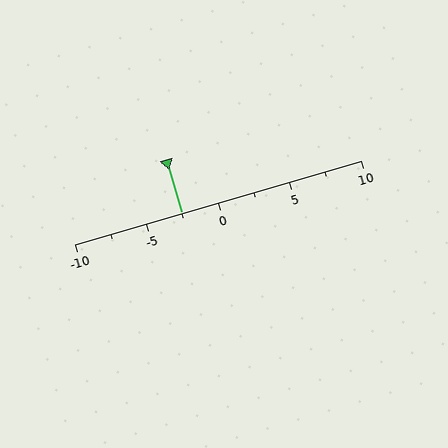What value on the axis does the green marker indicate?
The marker indicates approximately -2.5.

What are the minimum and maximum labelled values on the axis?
The axis runs from -10 to 10.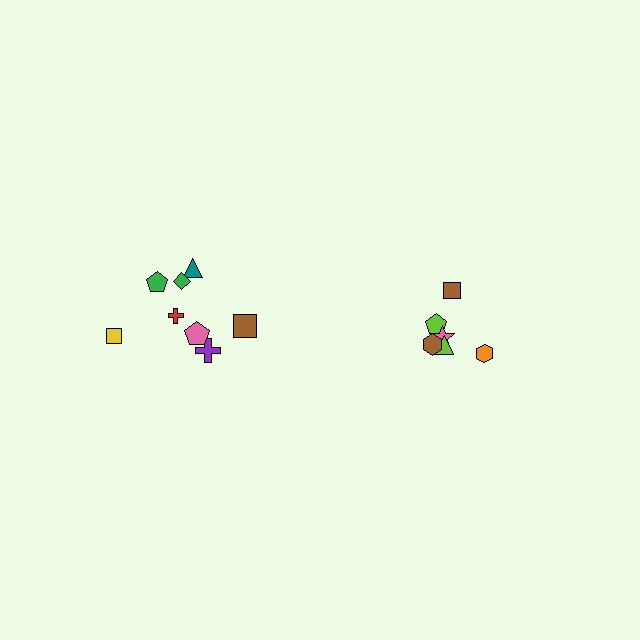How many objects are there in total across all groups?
There are 14 objects.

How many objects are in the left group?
There are 8 objects.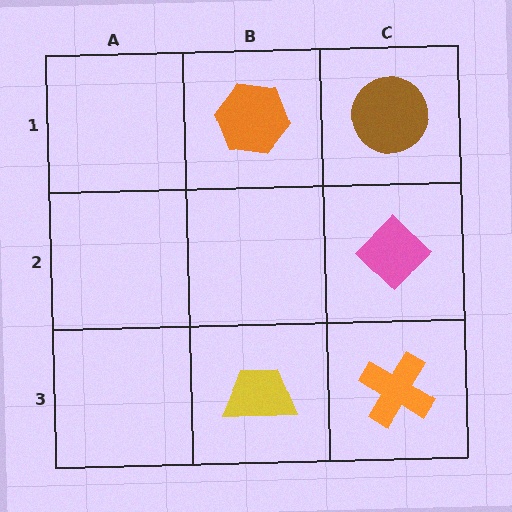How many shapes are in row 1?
2 shapes.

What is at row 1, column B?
An orange hexagon.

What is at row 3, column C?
An orange cross.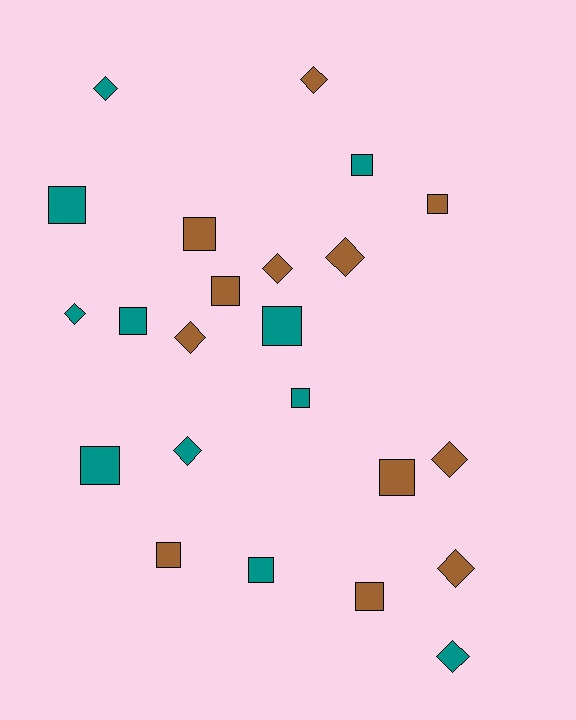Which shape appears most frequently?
Square, with 13 objects.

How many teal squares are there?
There are 7 teal squares.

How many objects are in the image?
There are 23 objects.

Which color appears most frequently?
Brown, with 12 objects.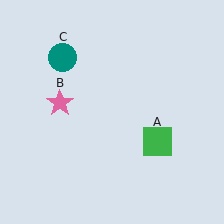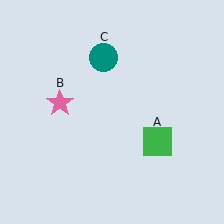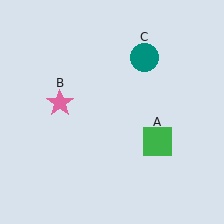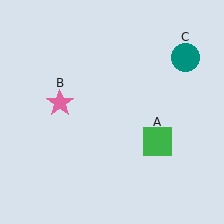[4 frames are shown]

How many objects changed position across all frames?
1 object changed position: teal circle (object C).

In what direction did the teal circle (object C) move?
The teal circle (object C) moved right.